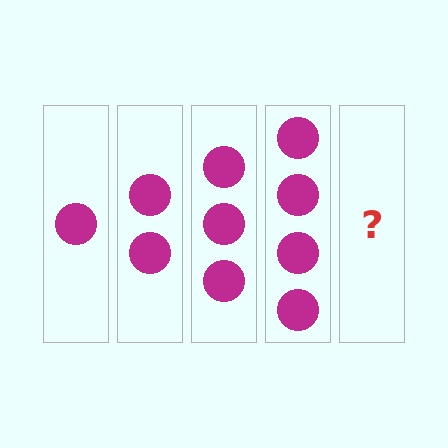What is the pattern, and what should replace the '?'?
The pattern is that each step adds one more circle. The '?' should be 5 circles.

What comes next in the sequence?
The next element should be 5 circles.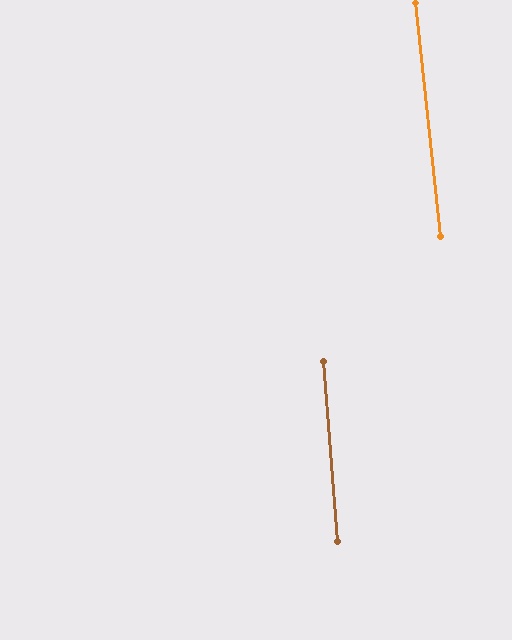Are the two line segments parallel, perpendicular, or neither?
Parallel — their directions differ by only 1.5°.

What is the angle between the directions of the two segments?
Approximately 2 degrees.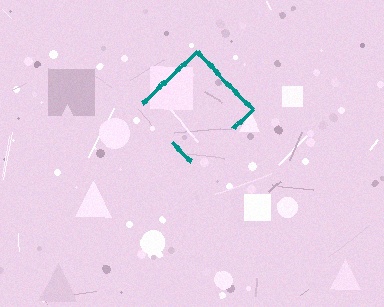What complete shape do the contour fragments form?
The contour fragments form a diamond.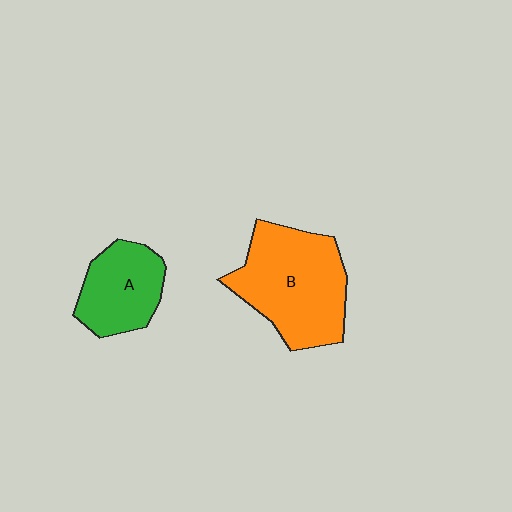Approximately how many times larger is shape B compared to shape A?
Approximately 1.7 times.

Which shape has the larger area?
Shape B (orange).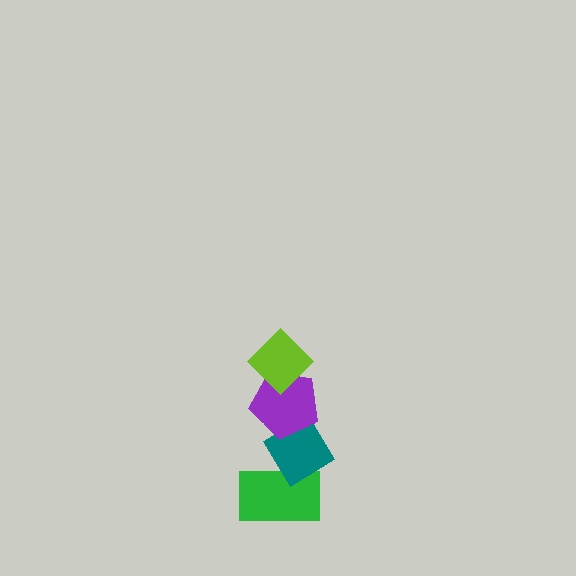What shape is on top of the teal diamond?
The purple pentagon is on top of the teal diamond.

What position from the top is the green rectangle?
The green rectangle is 4th from the top.